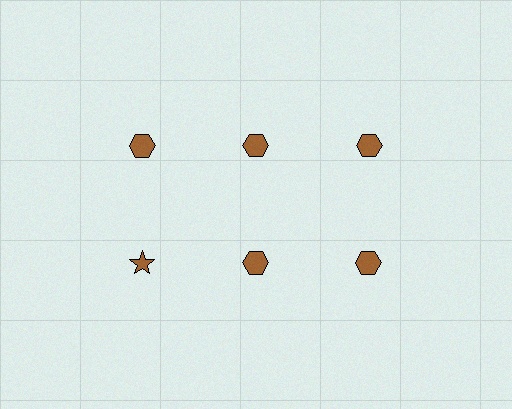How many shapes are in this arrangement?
There are 6 shapes arranged in a grid pattern.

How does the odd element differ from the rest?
It has a different shape: star instead of hexagon.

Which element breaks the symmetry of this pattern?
The brown star in the second row, leftmost column breaks the symmetry. All other shapes are brown hexagons.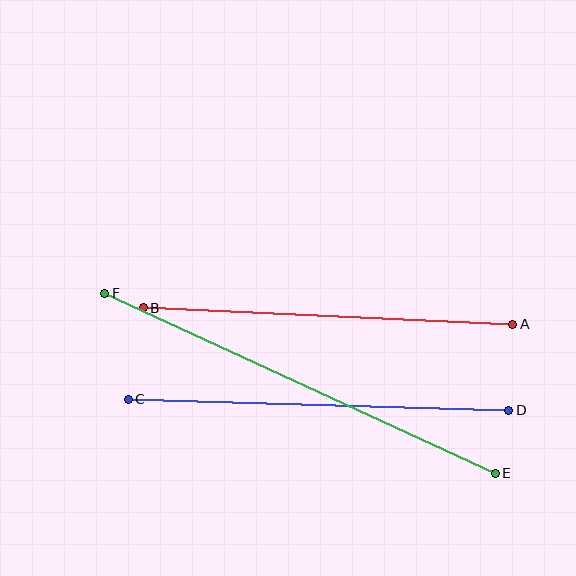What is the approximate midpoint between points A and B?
The midpoint is at approximately (328, 316) pixels.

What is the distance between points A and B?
The distance is approximately 370 pixels.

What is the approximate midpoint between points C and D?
The midpoint is at approximately (319, 405) pixels.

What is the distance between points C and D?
The distance is approximately 381 pixels.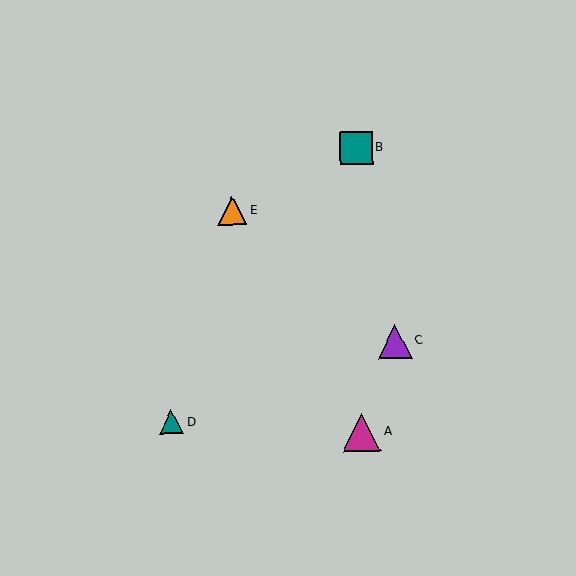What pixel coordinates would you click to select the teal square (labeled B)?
Click at (356, 148) to select the teal square B.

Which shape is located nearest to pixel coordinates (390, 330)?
The purple triangle (labeled C) at (395, 341) is nearest to that location.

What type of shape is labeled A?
Shape A is a magenta triangle.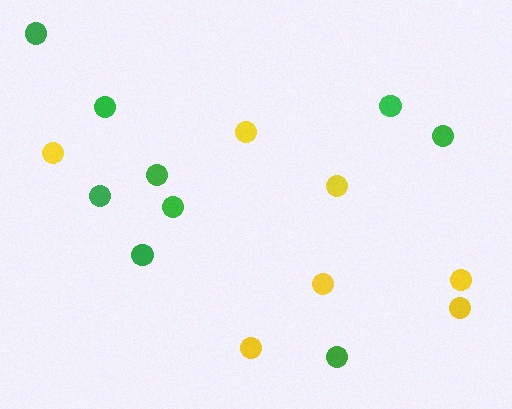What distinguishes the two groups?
There are 2 groups: one group of yellow circles (7) and one group of green circles (9).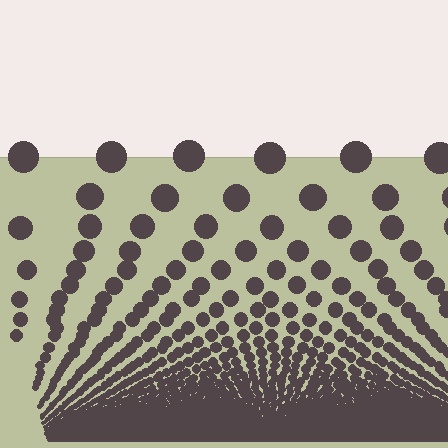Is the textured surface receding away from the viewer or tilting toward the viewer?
The surface appears to tilt toward the viewer. Texture elements get larger and sparser toward the top.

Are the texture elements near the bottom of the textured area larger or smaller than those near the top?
Smaller. The gradient is inverted — elements near the bottom are smaller and denser.